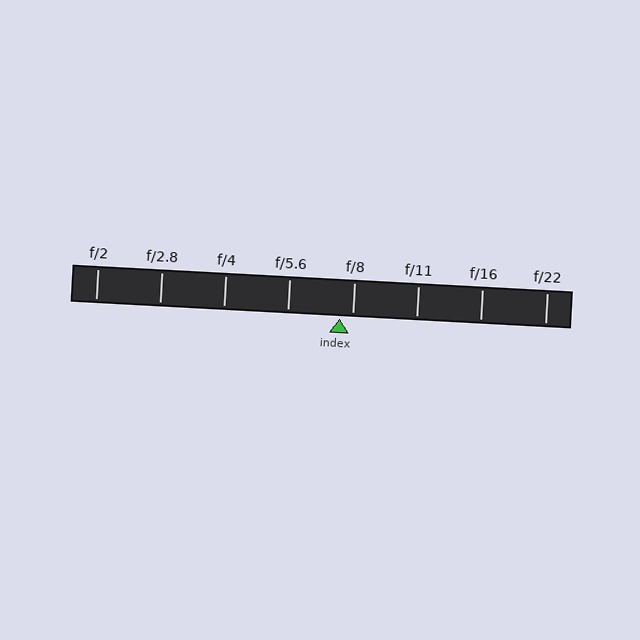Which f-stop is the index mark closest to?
The index mark is closest to f/8.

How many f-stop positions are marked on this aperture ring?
There are 8 f-stop positions marked.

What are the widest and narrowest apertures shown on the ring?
The widest aperture shown is f/2 and the narrowest is f/22.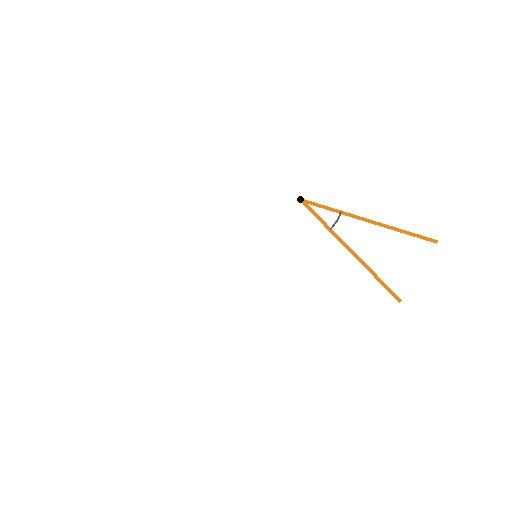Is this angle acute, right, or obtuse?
It is acute.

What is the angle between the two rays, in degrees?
Approximately 28 degrees.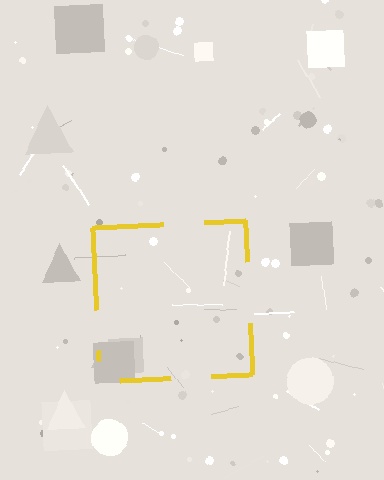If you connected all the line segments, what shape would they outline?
They would outline a square.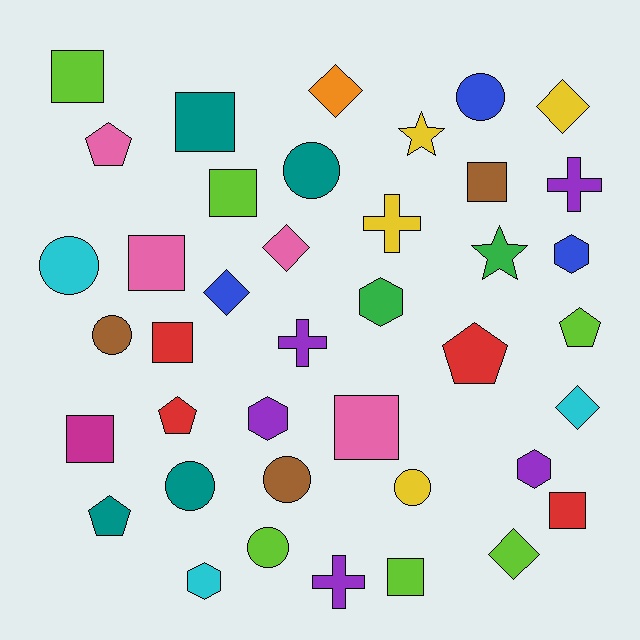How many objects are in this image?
There are 40 objects.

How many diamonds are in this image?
There are 6 diamonds.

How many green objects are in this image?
There are 2 green objects.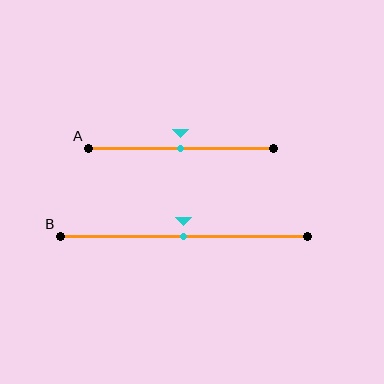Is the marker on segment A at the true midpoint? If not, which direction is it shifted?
Yes, the marker on segment A is at the true midpoint.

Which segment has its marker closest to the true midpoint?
Segment A has its marker closest to the true midpoint.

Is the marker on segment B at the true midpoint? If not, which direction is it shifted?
Yes, the marker on segment B is at the true midpoint.